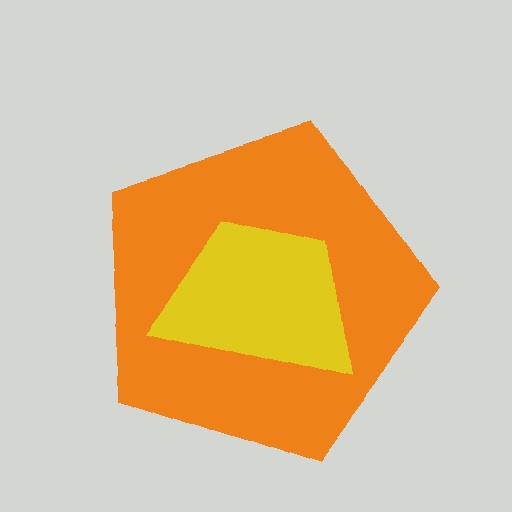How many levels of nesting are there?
2.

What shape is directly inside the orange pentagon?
The yellow trapezoid.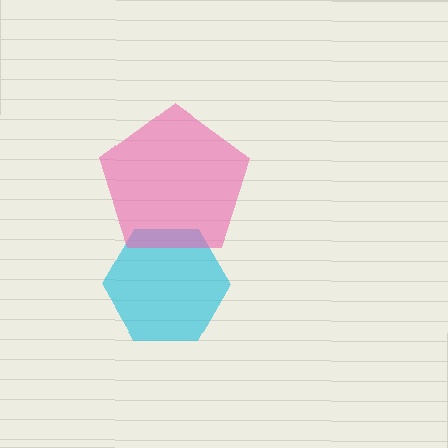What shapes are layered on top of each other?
The layered shapes are: a cyan hexagon, a pink pentagon.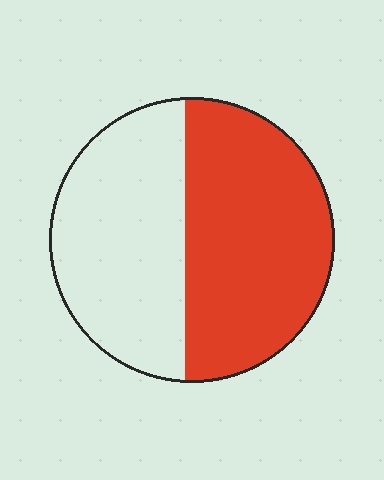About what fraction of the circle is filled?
About one half (1/2).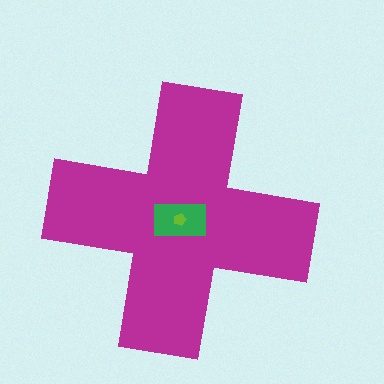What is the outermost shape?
The magenta cross.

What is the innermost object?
The lime pentagon.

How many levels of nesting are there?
3.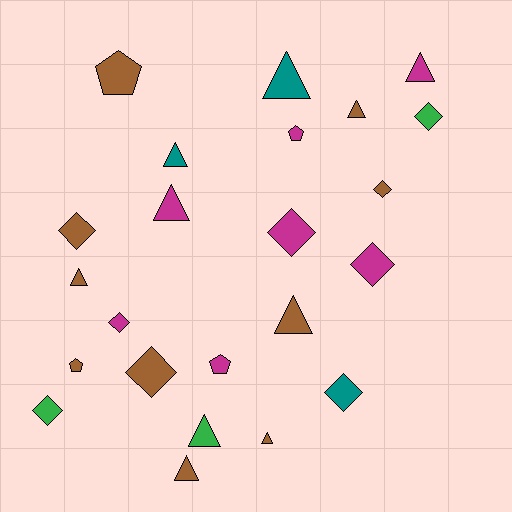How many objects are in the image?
There are 23 objects.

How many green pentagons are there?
There are no green pentagons.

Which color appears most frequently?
Brown, with 10 objects.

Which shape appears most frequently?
Triangle, with 10 objects.